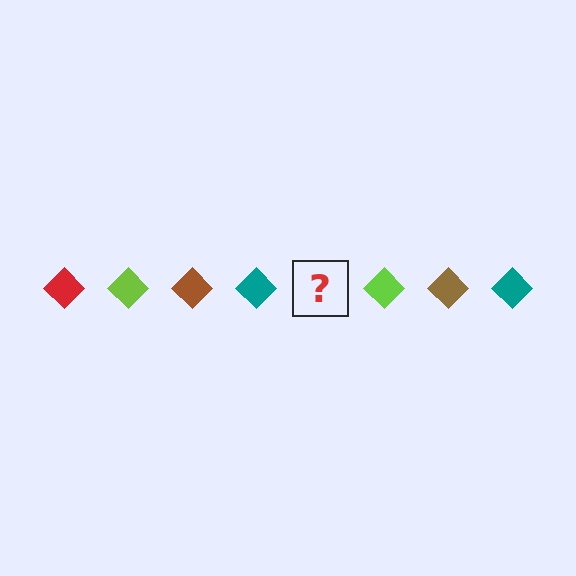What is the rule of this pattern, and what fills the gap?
The rule is that the pattern cycles through red, lime, brown, teal diamonds. The gap should be filled with a red diamond.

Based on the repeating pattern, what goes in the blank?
The blank should be a red diamond.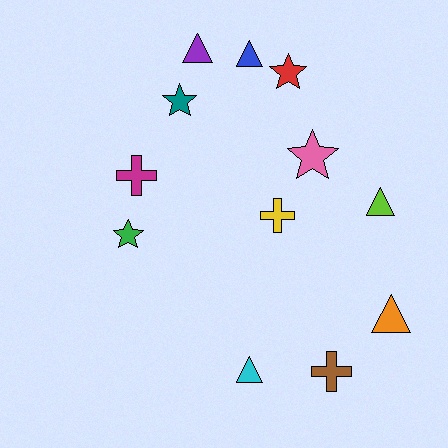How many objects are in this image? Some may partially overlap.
There are 12 objects.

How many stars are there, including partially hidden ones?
There are 4 stars.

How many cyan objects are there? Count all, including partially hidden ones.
There is 1 cyan object.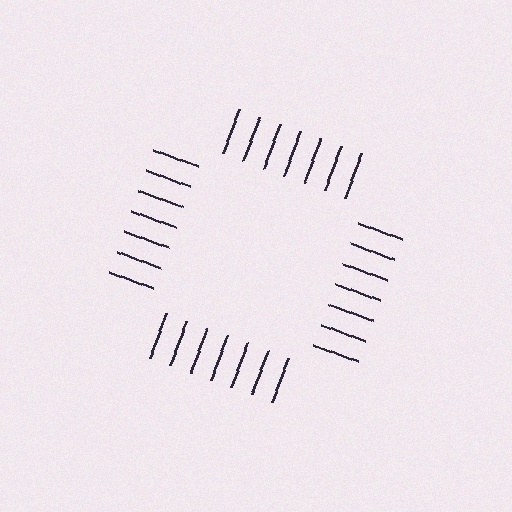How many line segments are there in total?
28 — 7 along each of the 4 edges.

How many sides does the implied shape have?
4 sides — the line-ends trace a square.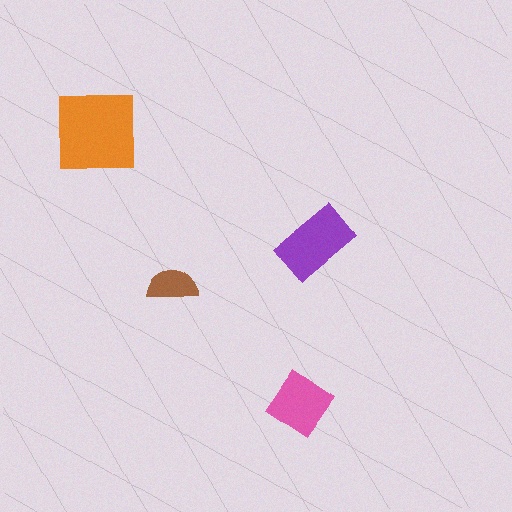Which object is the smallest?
The brown semicircle.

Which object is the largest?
The orange square.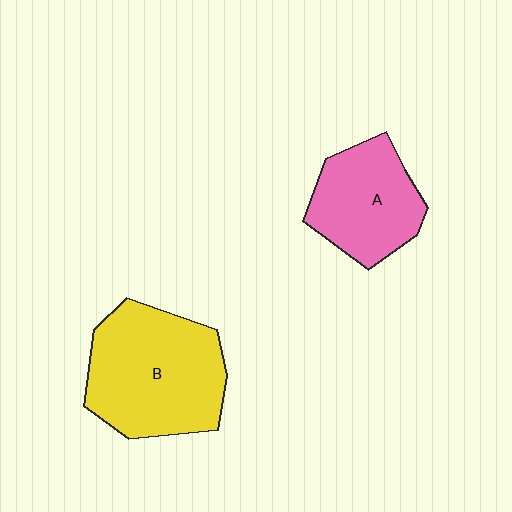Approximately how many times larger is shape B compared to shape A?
Approximately 1.5 times.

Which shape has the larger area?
Shape B (yellow).